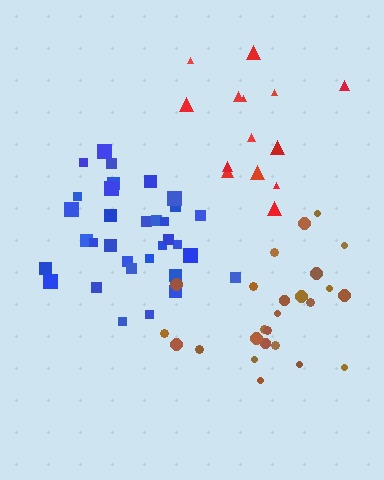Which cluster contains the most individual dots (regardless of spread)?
Blue (33).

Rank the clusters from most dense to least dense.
blue, brown, red.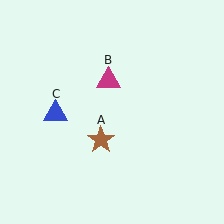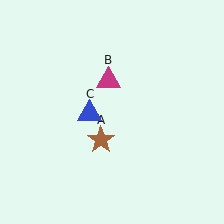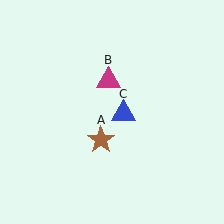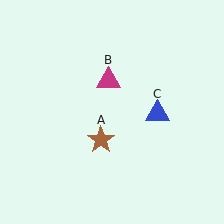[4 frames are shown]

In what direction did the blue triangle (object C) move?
The blue triangle (object C) moved right.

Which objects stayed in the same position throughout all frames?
Brown star (object A) and magenta triangle (object B) remained stationary.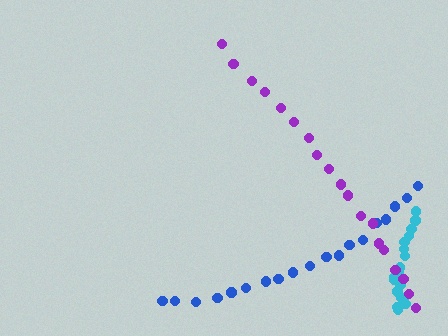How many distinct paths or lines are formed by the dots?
There are 3 distinct paths.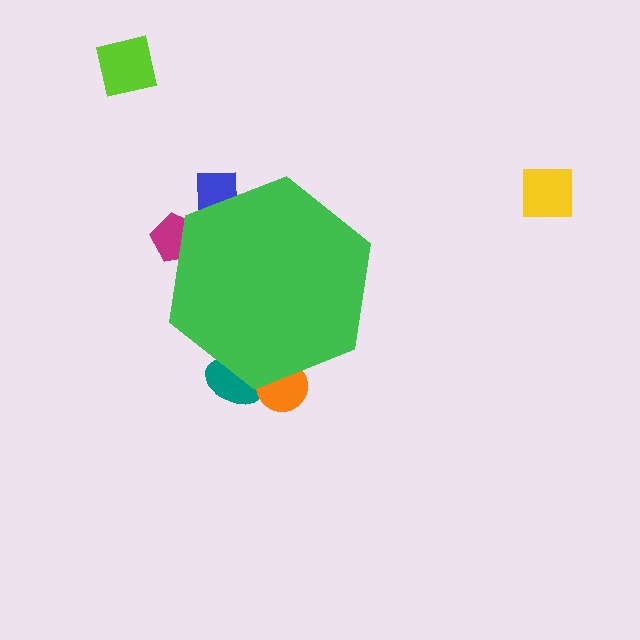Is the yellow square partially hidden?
No, the yellow square is fully visible.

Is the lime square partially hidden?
No, the lime square is fully visible.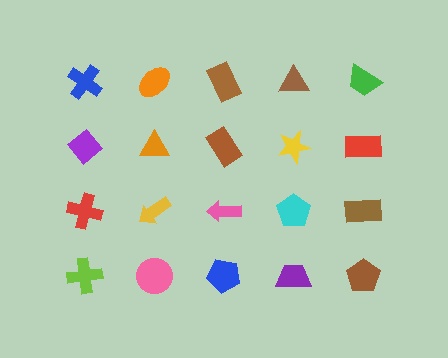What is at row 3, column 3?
A pink arrow.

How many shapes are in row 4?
5 shapes.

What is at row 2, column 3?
A brown rectangle.